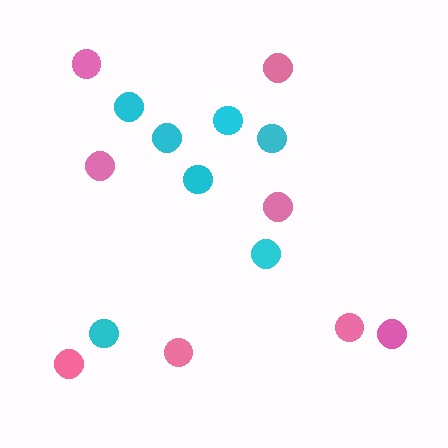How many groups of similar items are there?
There are 2 groups: one group of cyan circles (7) and one group of pink circles (8).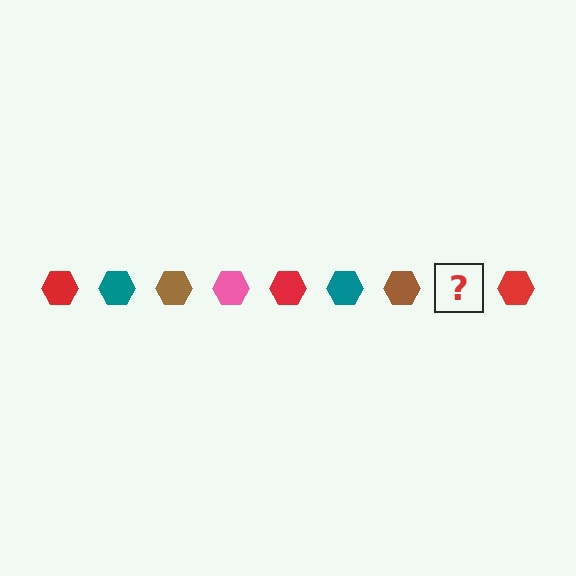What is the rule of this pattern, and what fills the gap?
The rule is that the pattern cycles through red, teal, brown, pink hexagons. The gap should be filled with a pink hexagon.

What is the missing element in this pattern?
The missing element is a pink hexagon.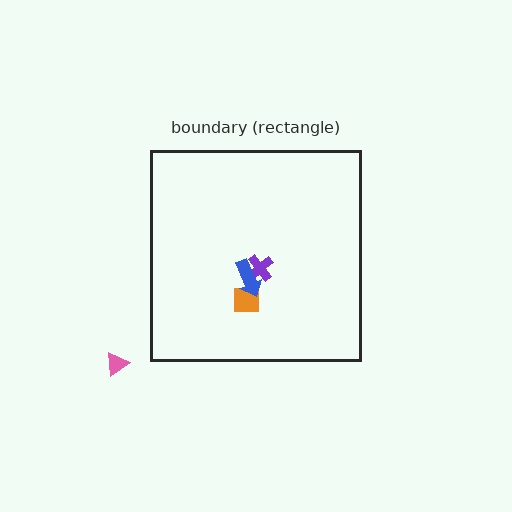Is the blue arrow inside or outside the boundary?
Inside.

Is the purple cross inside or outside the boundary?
Inside.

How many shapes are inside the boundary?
3 inside, 1 outside.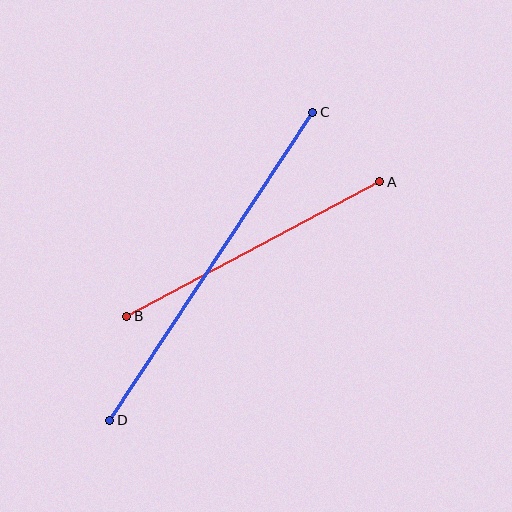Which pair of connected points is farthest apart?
Points C and D are farthest apart.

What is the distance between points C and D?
The distance is approximately 369 pixels.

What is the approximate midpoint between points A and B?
The midpoint is at approximately (253, 249) pixels.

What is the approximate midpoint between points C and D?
The midpoint is at approximately (211, 266) pixels.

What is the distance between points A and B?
The distance is approximately 287 pixels.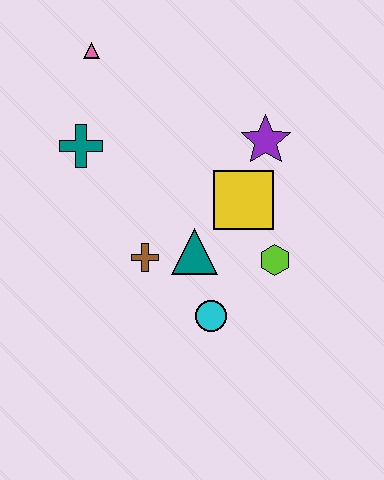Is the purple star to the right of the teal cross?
Yes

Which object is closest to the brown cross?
The teal triangle is closest to the brown cross.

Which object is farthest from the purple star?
The pink triangle is farthest from the purple star.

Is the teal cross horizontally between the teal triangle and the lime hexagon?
No